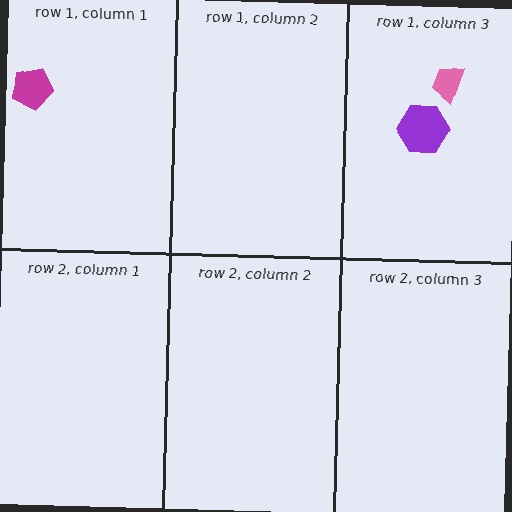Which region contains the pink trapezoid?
The row 1, column 3 region.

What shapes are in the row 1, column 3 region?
The pink trapezoid, the purple hexagon.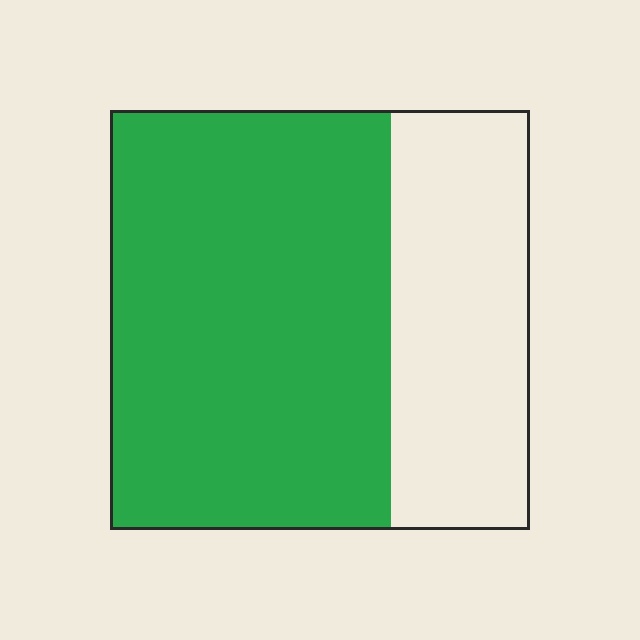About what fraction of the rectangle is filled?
About two thirds (2/3).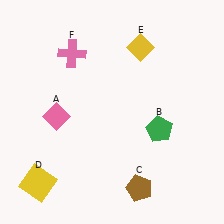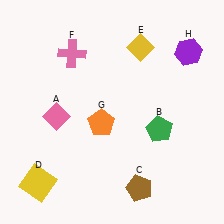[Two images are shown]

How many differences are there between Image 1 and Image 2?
There are 2 differences between the two images.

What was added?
An orange pentagon (G), a purple hexagon (H) were added in Image 2.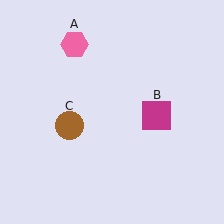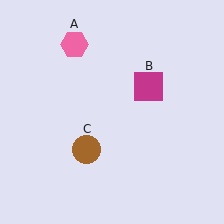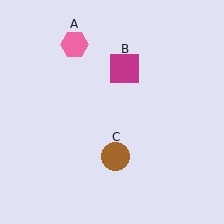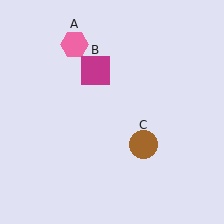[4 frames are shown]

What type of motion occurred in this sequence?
The magenta square (object B), brown circle (object C) rotated counterclockwise around the center of the scene.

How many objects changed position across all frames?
2 objects changed position: magenta square (object B), brown circle (object C).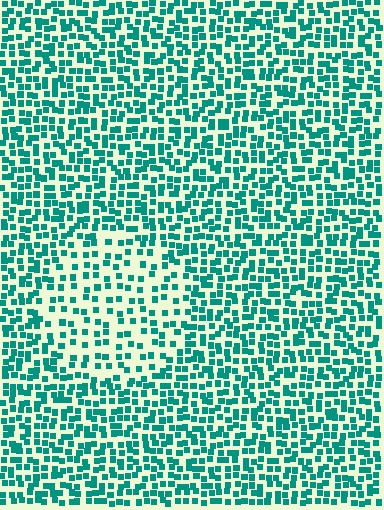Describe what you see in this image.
The image contains small teal elements arranged at two different densities. A circle-shaped region is visible where the elements are less densely packed than the surrounding area.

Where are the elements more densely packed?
The elements are more densely packed outside the circle boundary.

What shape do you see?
I see a circle.